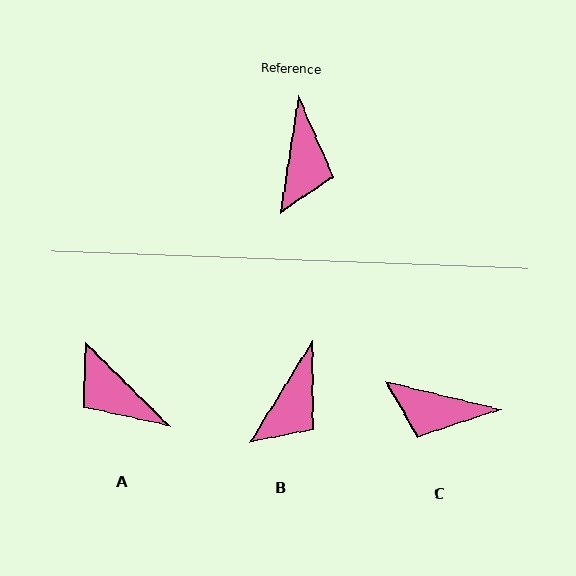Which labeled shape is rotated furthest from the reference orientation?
A, about 126 degrees away.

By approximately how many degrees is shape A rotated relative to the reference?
Approximately 126 degrees clockwise.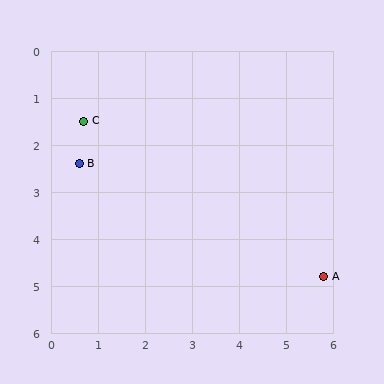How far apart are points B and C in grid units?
Points B and C are about 0.9 grid units apart.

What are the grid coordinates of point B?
Point B is at approximately (0.6, 2.4).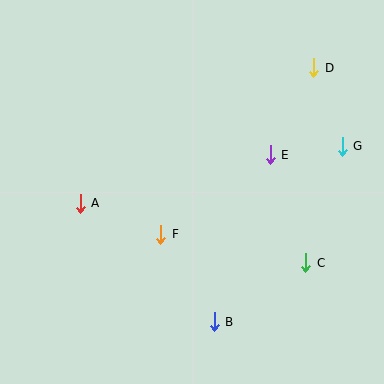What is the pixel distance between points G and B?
The distance between G and B is 217 pixels.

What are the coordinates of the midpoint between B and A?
The midpoint between B and A is at (147, 262).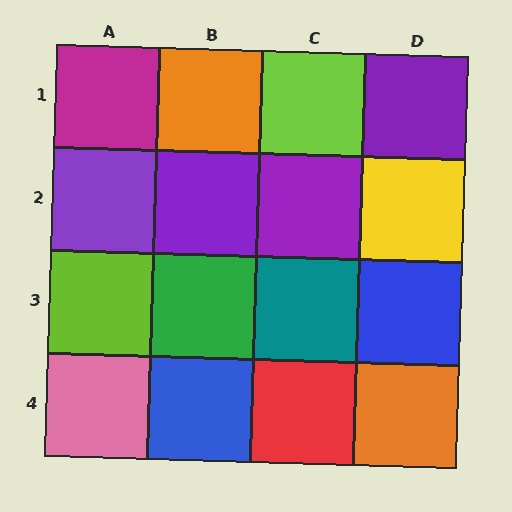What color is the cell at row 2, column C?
Purple.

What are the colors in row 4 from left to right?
Pink, blue, red, orange.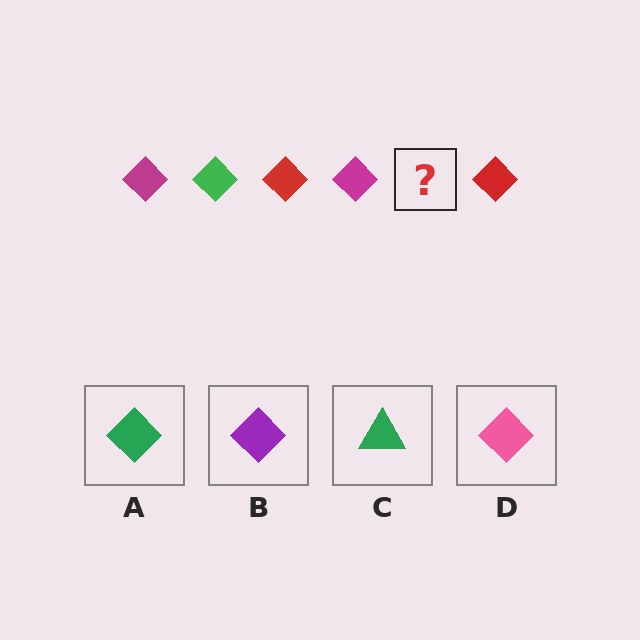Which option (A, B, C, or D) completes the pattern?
A.